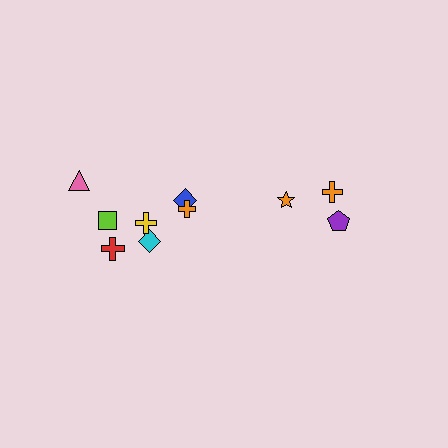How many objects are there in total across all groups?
There are 10 objects.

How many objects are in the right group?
There are 3 objects.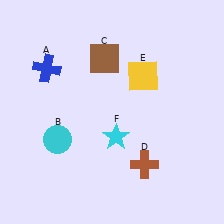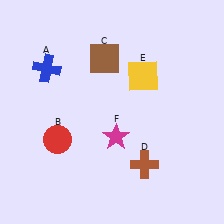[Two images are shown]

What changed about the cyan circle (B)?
In Image 1, B is cyan. In Image 2, it changed to red.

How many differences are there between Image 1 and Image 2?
There are 2 differences between the two images.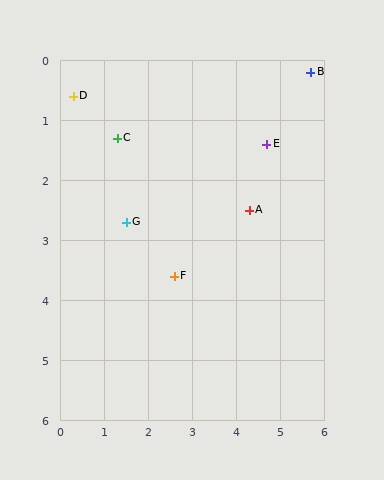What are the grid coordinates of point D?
Point D is at approximately (0.3, 0.6).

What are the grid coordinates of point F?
Point F is at approximately (2.6, 3.6).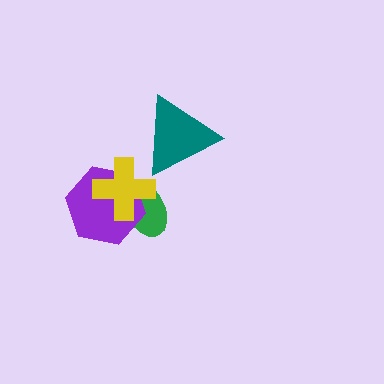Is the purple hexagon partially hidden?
Yes, it is partially covered by another shape.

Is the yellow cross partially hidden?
No, no other shape covers it.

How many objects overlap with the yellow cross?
2 objects overlap with the yellow cross.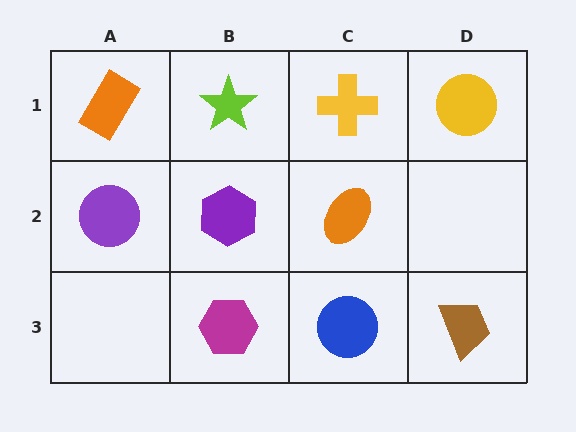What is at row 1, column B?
A lime star.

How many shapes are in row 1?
4 shapes.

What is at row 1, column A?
An orange rectangle.